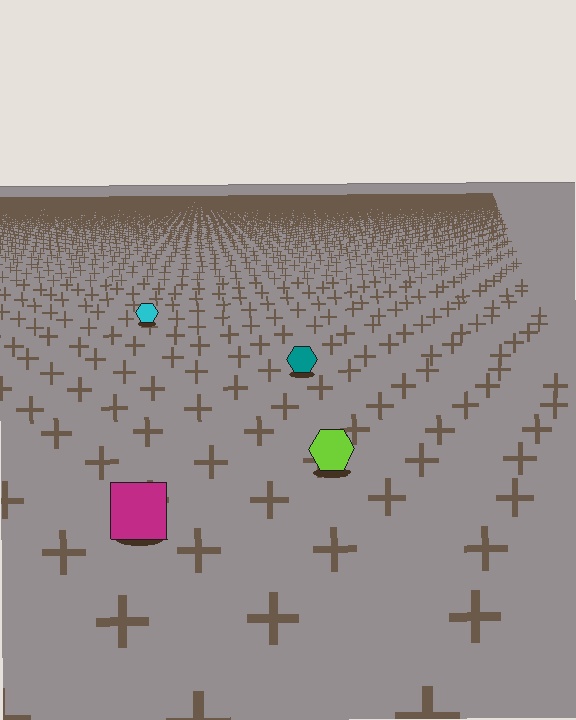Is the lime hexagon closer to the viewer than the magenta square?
No. The magenta square is closer — you can tell from the texture gradient: the ground texture is coarser near it.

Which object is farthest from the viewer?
The cyan hexagon is farthest from the viewer. It appears smaller and the ground texture around it is denser.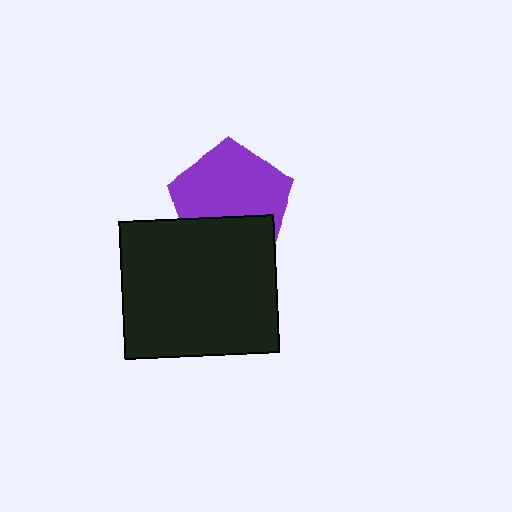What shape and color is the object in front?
The object in front is a black rectangle.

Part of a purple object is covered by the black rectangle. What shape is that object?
It is a pentagon.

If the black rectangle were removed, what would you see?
You would see the complete purple pentagon.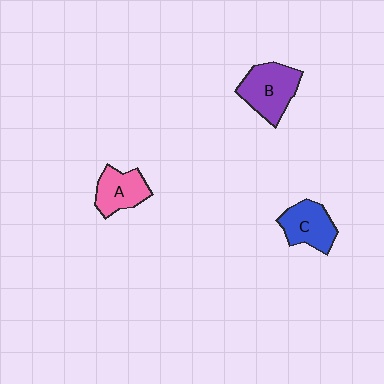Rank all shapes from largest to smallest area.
From largest to smallest: B (purple), C (blue), A (pink).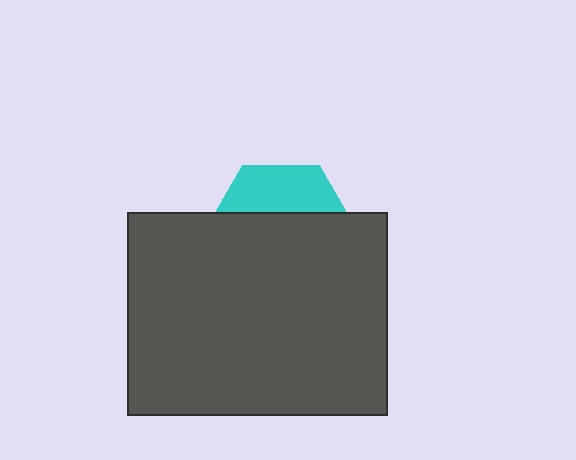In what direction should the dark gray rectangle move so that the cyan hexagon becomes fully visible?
The dark gray rectangle should move down. That is the shortest direction to clear the overlap and leave the cyan hexagon fully visible.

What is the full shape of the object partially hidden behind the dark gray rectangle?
The partially hidden object is a cyan hexagon.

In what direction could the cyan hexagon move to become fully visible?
The cyan hexagon could move up. That would shift it out from behind the dark gray rectangle entirely.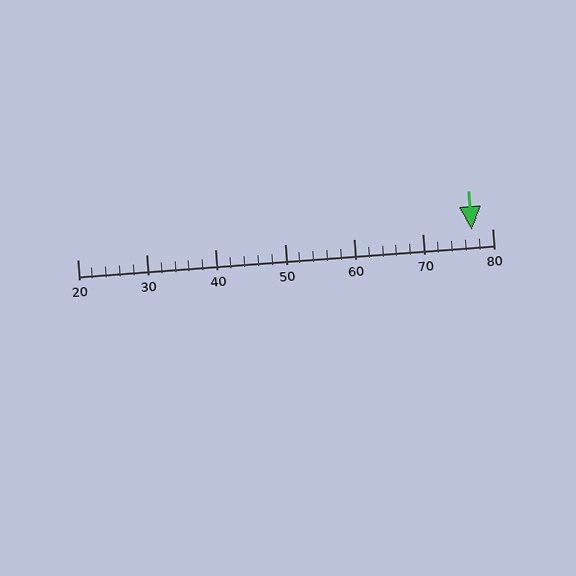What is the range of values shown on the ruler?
The ruler shows values from 20 to 80.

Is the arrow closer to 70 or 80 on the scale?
The arrow is closer to 80.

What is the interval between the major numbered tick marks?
The major tick marks are spaced 10 units apart.